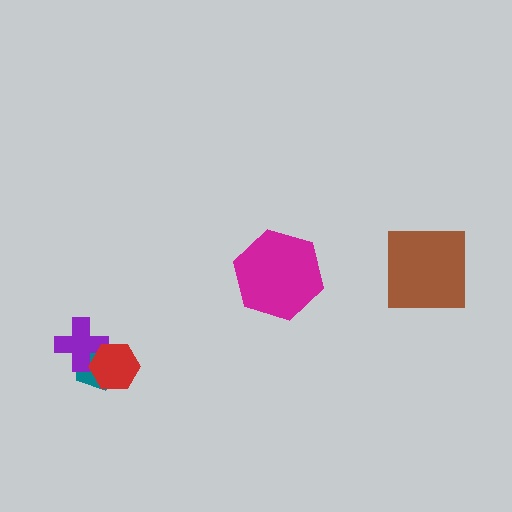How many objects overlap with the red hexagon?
2 objects overlap with the red hexagon.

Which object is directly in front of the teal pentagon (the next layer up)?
The purple cross is directly in front of the teal pentagon.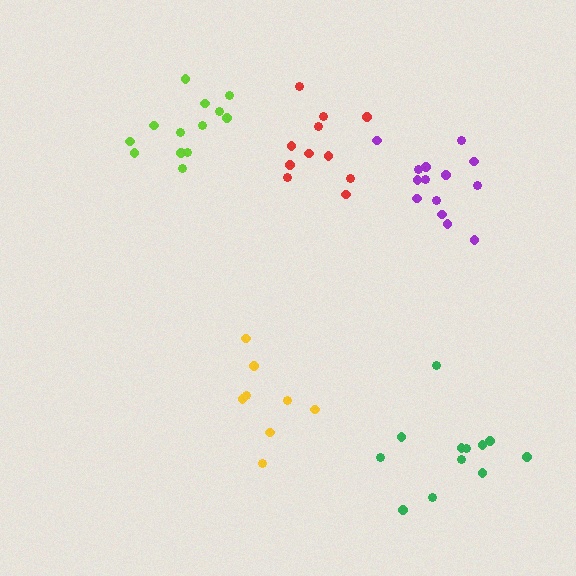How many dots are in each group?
Group 1: 12 dots, Group 2: 8 dots, Group 3: 11 dots, Group 4: 14 dots, Group 5: 14 dots (59 total).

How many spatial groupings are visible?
There are 5 spatial groupings.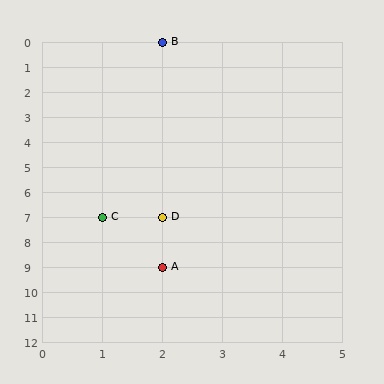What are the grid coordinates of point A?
Point A is at grid coordinates (2, 9).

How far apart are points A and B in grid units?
Points A and B are 9 rows apart.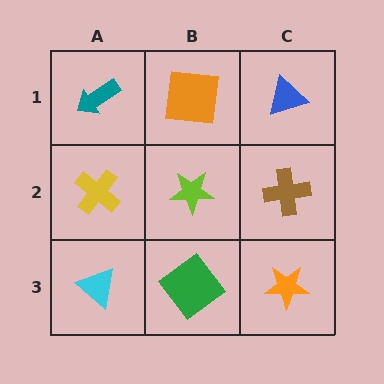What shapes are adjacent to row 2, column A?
A teal arrow (row 1, column A), a cyan triangle (row 3, column A), a lime star (row 2, column B).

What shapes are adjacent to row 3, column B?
A lime star (row 2, column B), a cyan triangle (row 3, column A), an orange star (row 3, column C).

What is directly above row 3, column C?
A brown cross.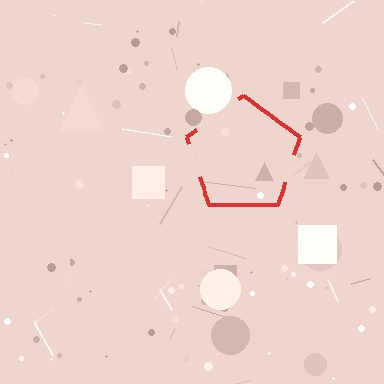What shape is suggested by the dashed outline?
The dashed outline suggests a pentagon.